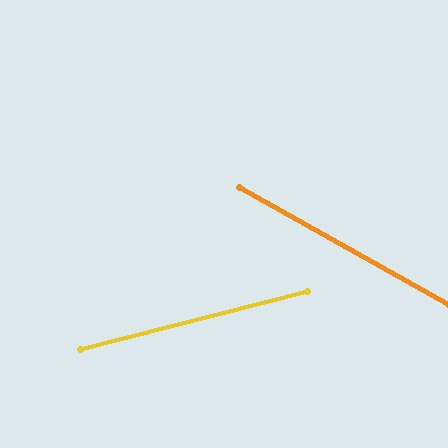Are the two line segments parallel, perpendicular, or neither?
Neither parallel nor perpendicular — they differ by about 44°.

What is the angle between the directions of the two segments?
Approximately 44 degrees.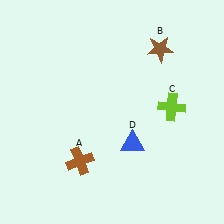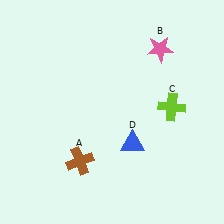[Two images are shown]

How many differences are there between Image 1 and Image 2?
There is 1 difference between the two images.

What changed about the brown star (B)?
In Image 1, B is brown. In Image 2, it changed to pink.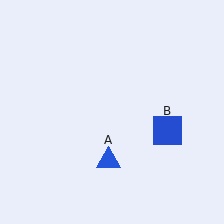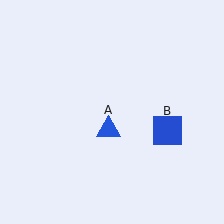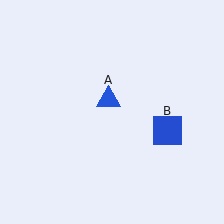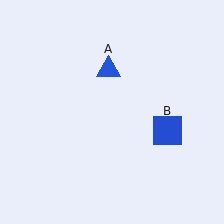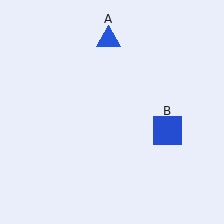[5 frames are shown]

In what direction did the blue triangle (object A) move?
The blue triangle (object A) moved up.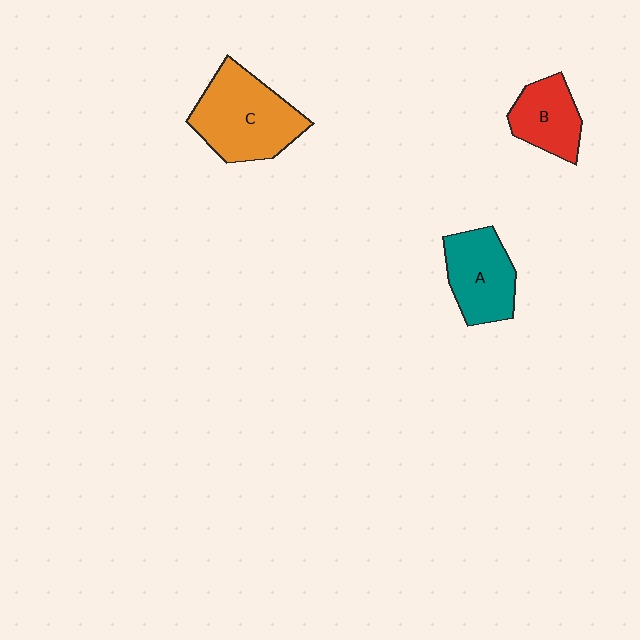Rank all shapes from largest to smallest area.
From largest to smallest: C (orange), A (teal), B (red).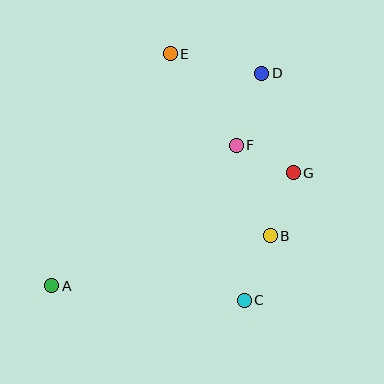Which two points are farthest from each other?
Points A and D are farthest from each other.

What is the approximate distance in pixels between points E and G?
The distance between E and G is approximately 171 pixels.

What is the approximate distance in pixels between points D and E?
The distance between D and E is approximately 94 pixels.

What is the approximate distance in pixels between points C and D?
The distance between C and D is approximately 227 pixels.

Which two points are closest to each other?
Points F and G are closest to each other.